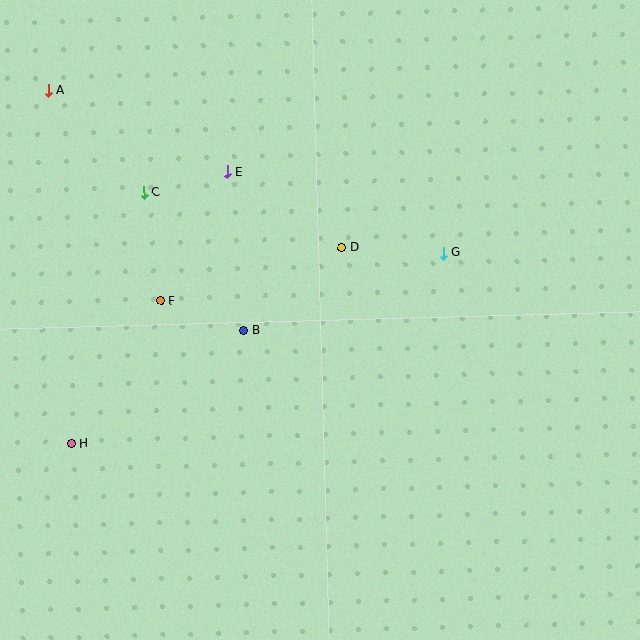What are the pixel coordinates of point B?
Point B is at (244, 330).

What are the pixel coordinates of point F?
Point F is at (161, 301).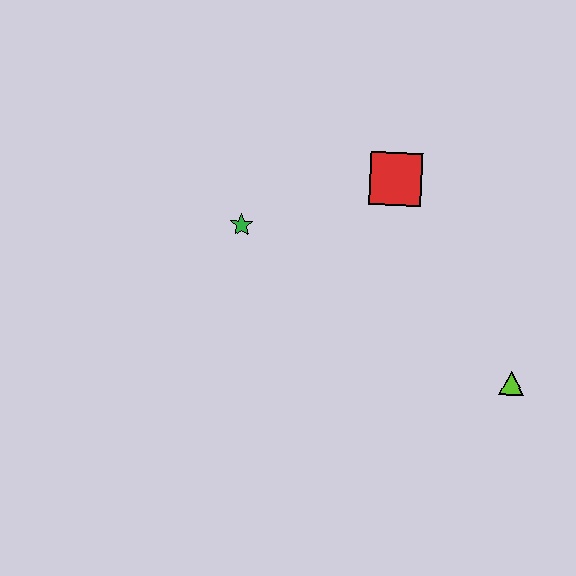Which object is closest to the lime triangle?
The red square is closest to the lime triangle.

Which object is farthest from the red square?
The lime triangle is farthest from the red square.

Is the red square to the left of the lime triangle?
Yes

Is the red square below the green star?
No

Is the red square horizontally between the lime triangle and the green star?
Yes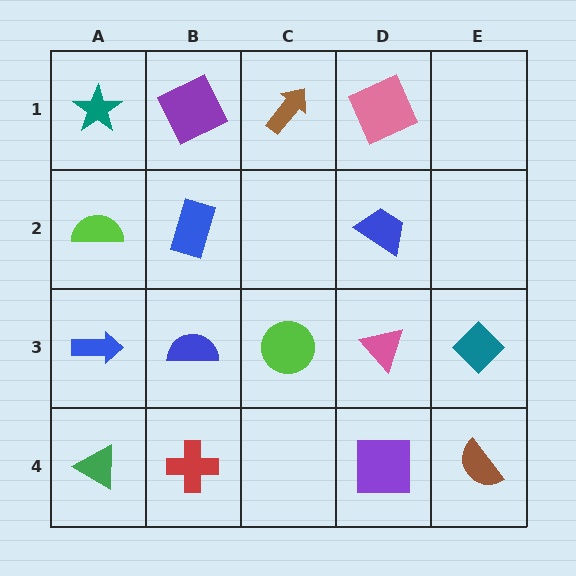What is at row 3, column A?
A blue arrow.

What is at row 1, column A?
A teal star.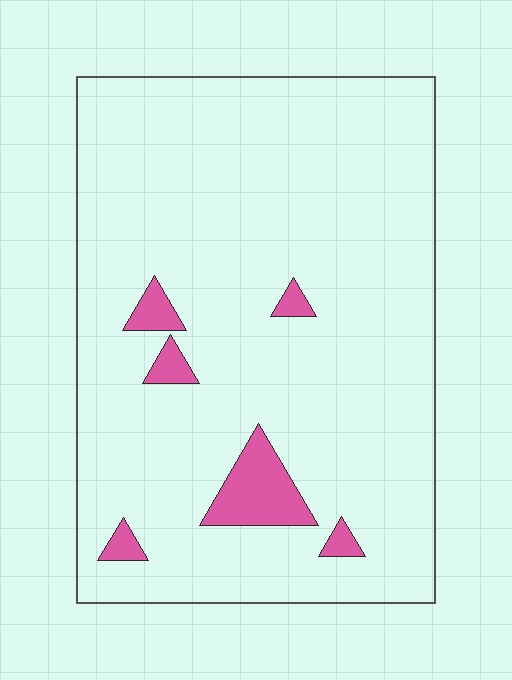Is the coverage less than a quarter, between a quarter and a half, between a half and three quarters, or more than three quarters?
Less than a quarter.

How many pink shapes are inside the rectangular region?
6.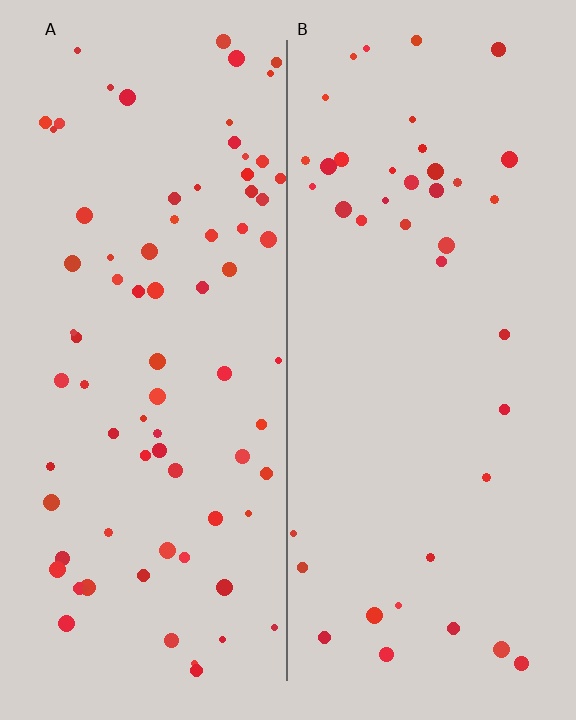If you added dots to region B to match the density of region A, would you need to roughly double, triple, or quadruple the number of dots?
Approximately double.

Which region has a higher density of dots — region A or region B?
A (the left).